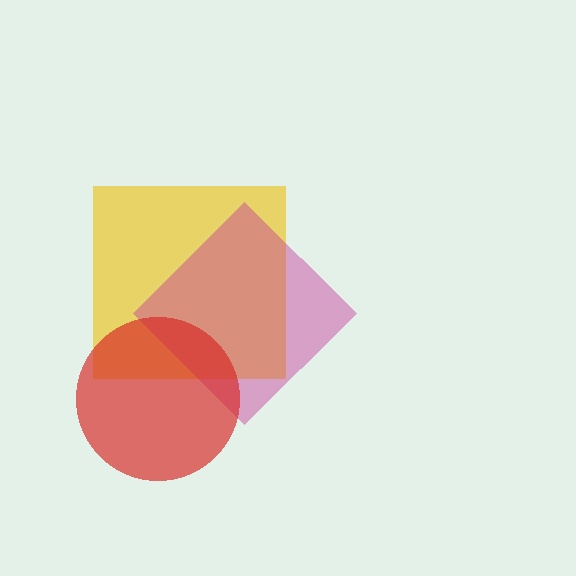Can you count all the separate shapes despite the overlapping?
Yes, there are 3 separate shapes.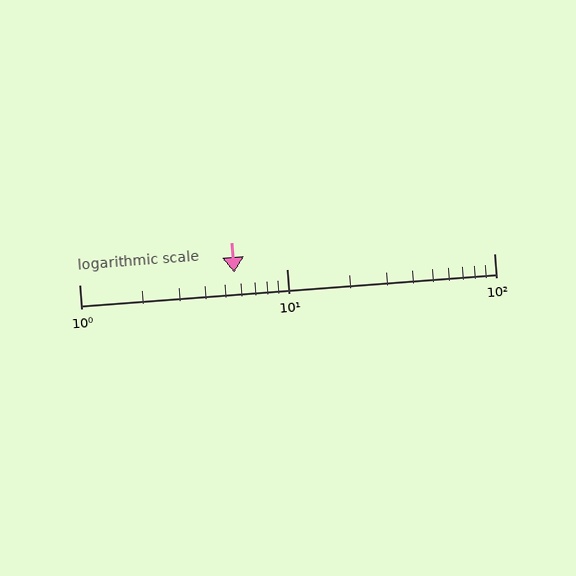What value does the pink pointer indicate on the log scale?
The pointer indicates approximately 5.6.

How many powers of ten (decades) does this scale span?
The scale spans 2 decades, from 1 to 100.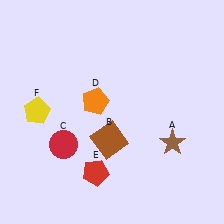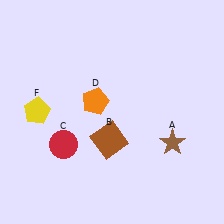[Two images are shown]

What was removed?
The red pentagon (E) was removed in Image 2.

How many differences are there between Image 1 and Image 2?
There is 1 difference between the two images.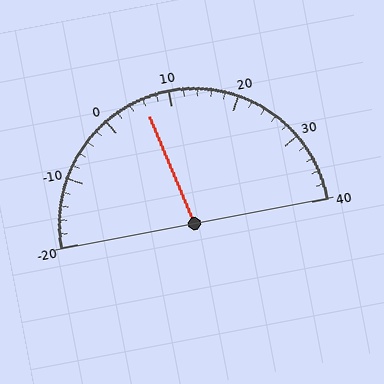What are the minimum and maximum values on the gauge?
The gauge ranges from -20 to 40.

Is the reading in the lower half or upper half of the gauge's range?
The reading is in the lower half of the range (-20 to 40).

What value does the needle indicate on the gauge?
The needle indicates approximately 6.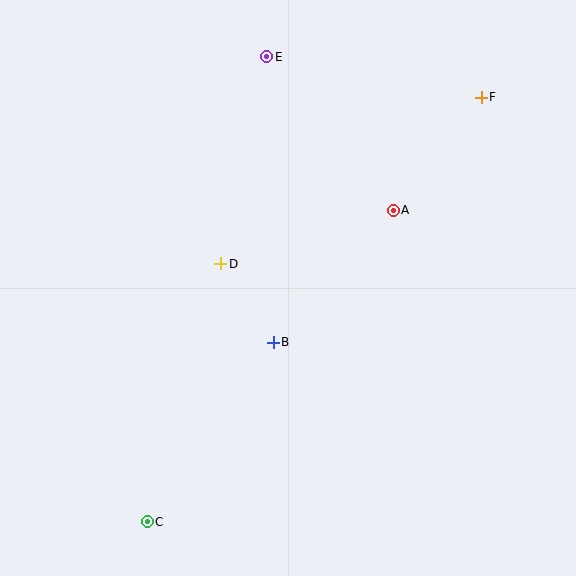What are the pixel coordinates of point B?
Point B is at (273, 342).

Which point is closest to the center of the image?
Point B at (273, 342) is closest to the center.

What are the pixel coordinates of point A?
Point A is at (393, 210).